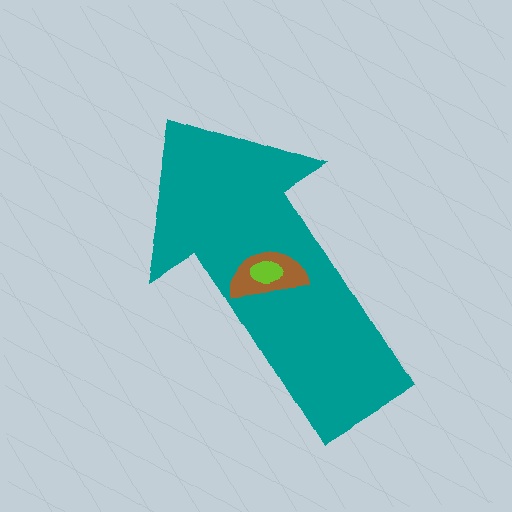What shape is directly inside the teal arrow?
The brown semicircle.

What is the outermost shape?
The teal arrow.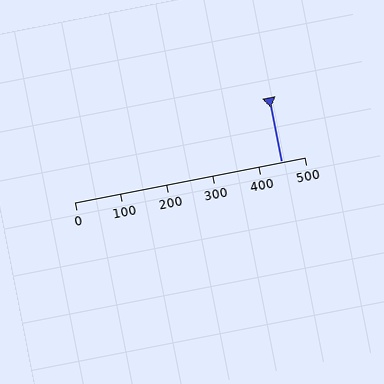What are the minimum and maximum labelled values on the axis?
The axis runs from 0 to 500.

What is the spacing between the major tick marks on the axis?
The major ticks are spaced 100 apart.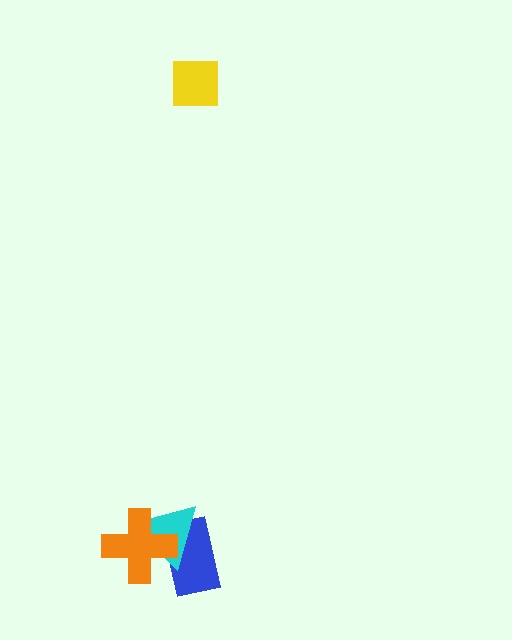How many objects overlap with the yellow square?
0 objects overlap with the yellow square.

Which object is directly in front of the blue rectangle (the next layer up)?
The cyan triangle is directly in front of the blue rectangle.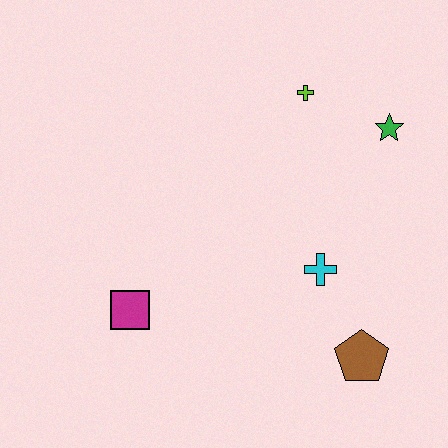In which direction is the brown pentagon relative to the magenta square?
The brown pentagon is to the right of the magenta square.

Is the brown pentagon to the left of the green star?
Yes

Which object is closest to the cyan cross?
The brown pentagon is closest to the cyan cross.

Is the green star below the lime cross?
Yes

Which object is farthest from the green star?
The magenta square is farthest from the green star.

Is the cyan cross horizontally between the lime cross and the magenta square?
No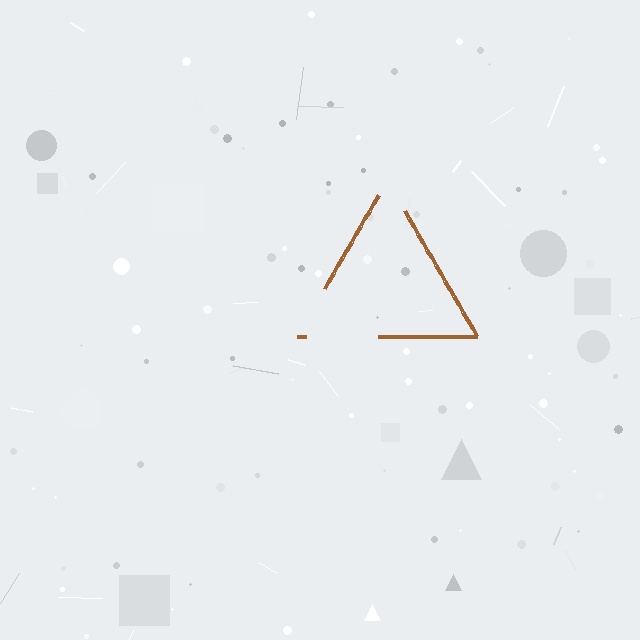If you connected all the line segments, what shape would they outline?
They would outline a triangle.